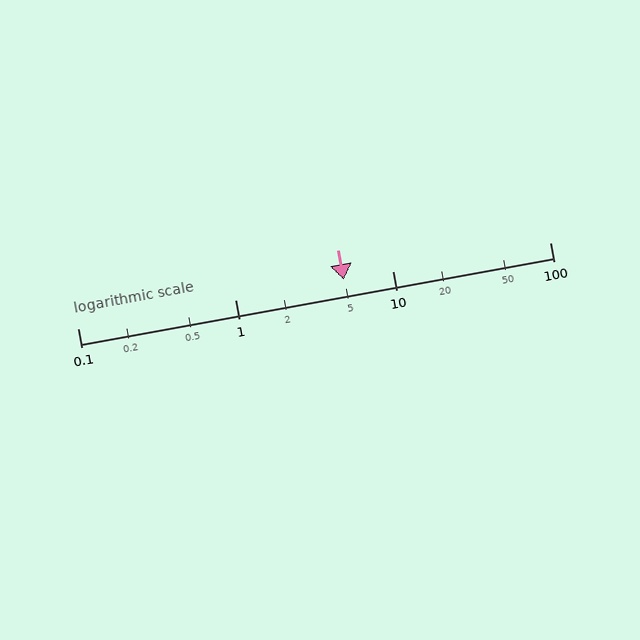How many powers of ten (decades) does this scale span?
The scale spans 3 decades, from 0.1 to 100.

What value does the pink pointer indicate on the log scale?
The pointer indicates approximately 4.9.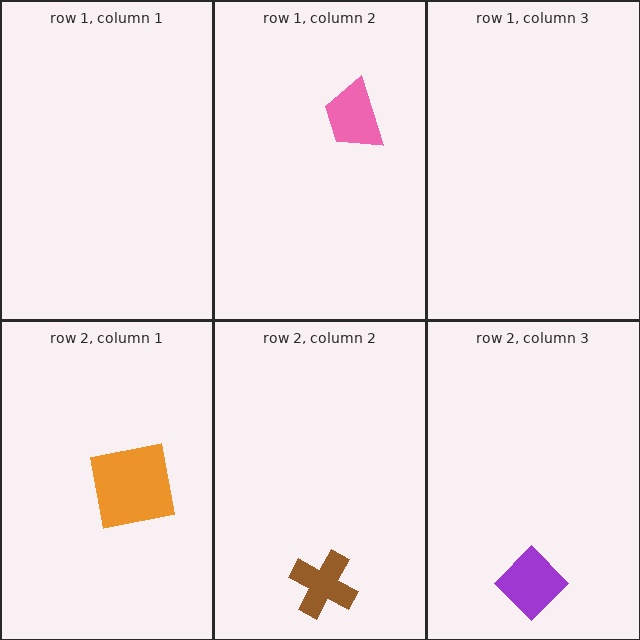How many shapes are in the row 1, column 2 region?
1.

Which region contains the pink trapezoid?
The row 1, column 2 region.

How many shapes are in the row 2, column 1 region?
1.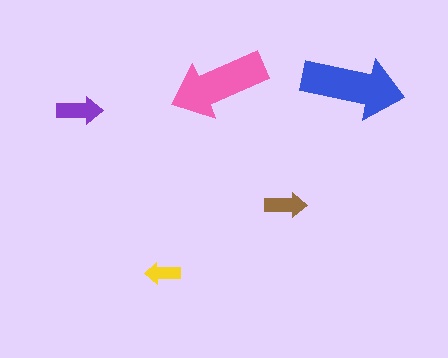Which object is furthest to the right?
The blue arrow is rightmost.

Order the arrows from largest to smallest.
the blue one, the pink one, the purple one, the brown one, the yellow one.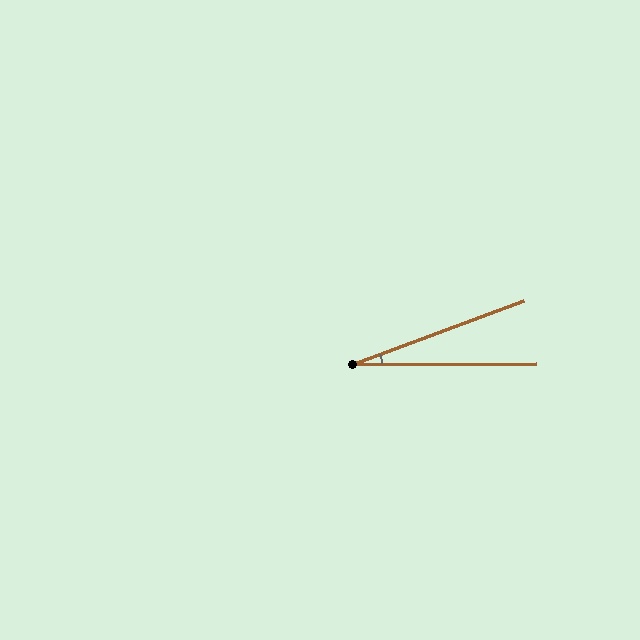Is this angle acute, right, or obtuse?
It is acute.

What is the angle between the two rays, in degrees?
Approximately 20 degrees.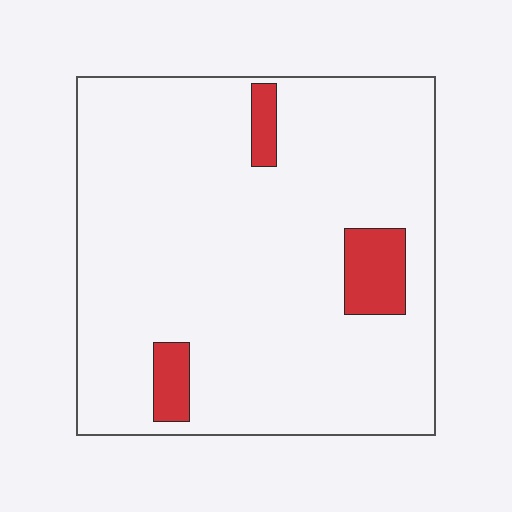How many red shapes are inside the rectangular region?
3.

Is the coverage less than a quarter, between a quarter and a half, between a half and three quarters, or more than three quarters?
Less than a quarter.